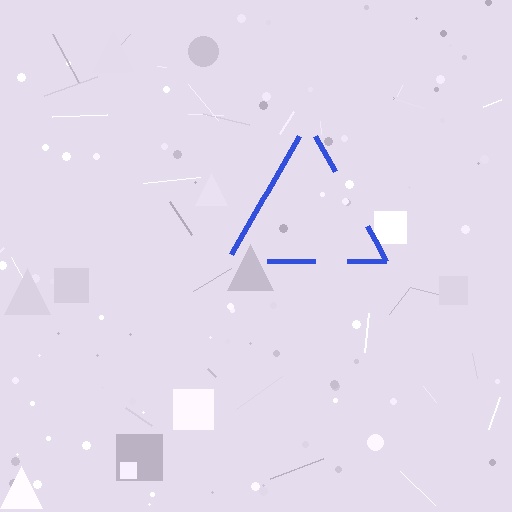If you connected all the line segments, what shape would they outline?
They would outline a triangle.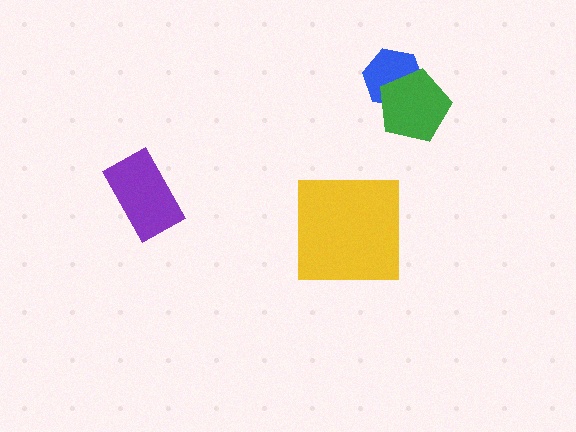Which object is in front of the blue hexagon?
The green pentagon is in front of the blue hexagon.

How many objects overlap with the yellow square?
0 objects overlap with the yellow square.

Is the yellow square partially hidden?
No, no other shape covers it.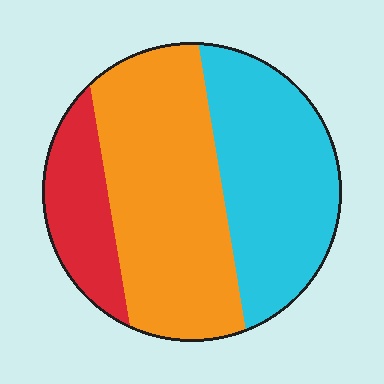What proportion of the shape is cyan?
Cyan covers around 35% of the shape.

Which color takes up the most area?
Orange, at roughly 45%.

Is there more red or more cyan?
Cyan.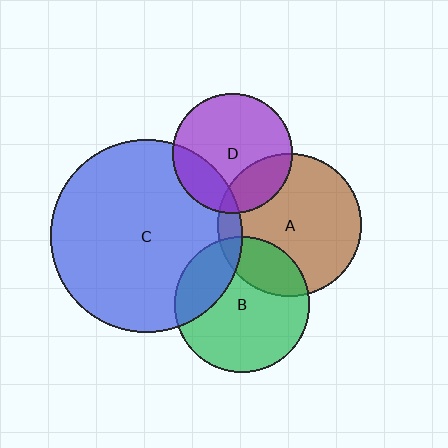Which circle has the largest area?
Circle C (blue).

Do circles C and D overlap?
Yes.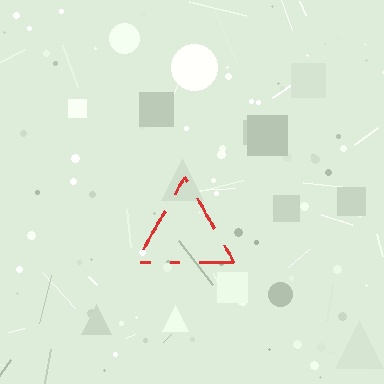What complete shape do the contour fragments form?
The contour fragments form a triangle.